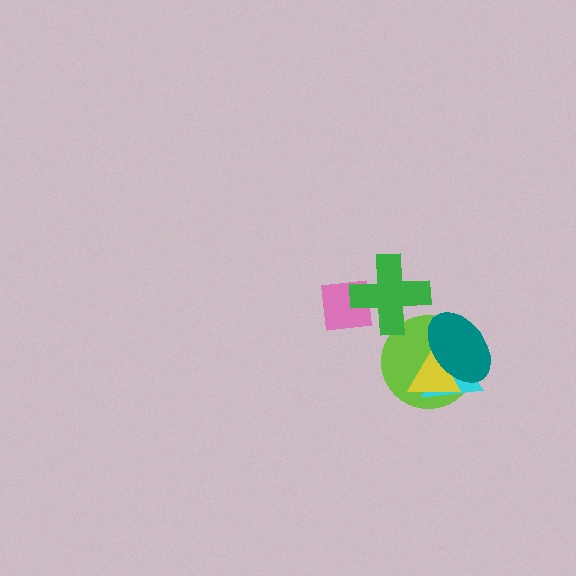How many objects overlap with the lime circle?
4 objects overlap with the lime circle.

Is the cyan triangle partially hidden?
Yes, it is partially covered by another shape.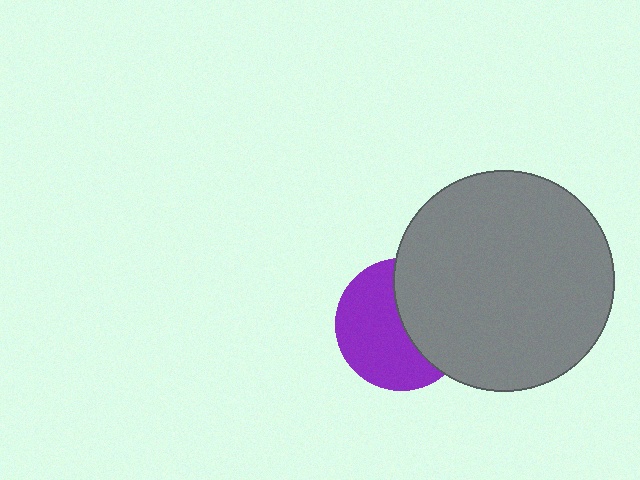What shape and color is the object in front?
The object in front is a gray circle.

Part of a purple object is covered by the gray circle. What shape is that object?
It is a circle.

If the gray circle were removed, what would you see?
You would see the complete purple circle.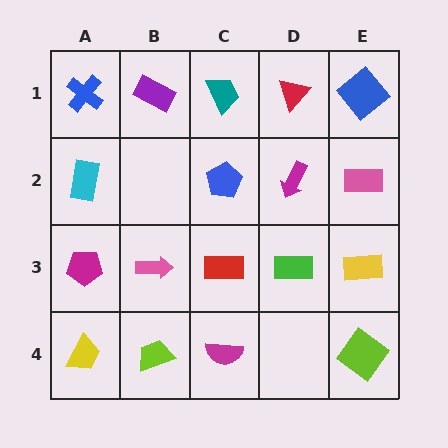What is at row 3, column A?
A magenta pentagon.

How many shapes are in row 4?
4 shapes.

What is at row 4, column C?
A magenta semicircle.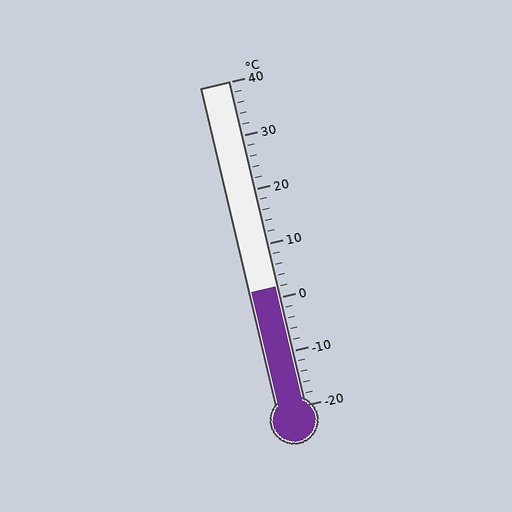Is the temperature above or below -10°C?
The temperature is above -10°C.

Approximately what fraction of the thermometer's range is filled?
The thermometer is filled to approximately 35% of its range.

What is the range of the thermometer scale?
The thermometer scale ranges from -20°C to 40°C.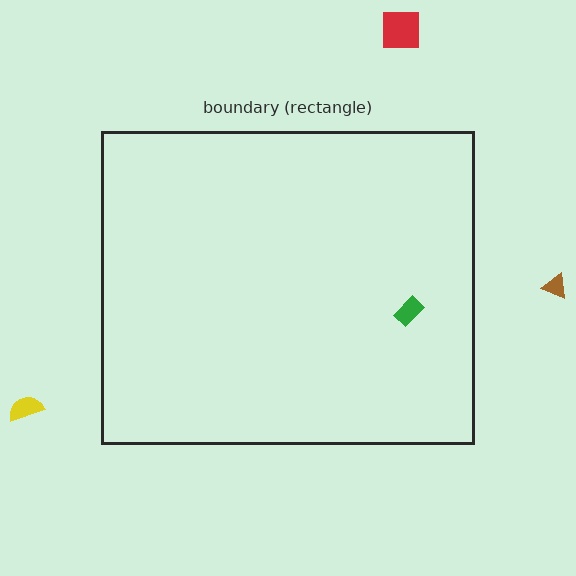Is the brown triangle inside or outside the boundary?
Outside.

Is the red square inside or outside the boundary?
Outside.